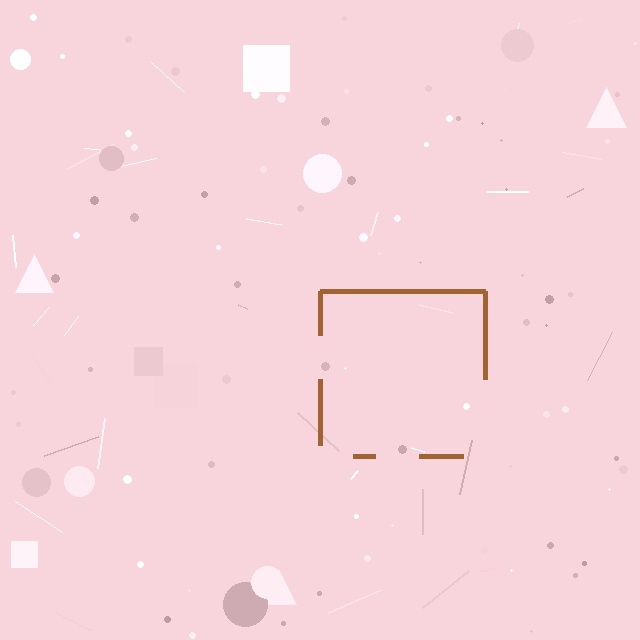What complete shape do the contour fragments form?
The contour fragments form a square.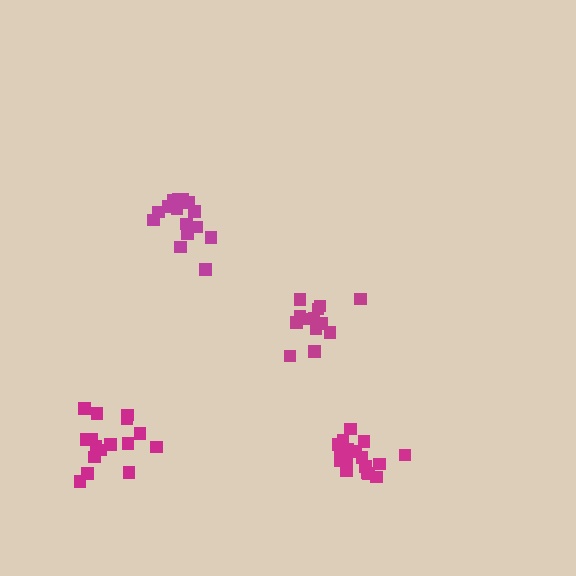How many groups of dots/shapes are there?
There are 4 groups.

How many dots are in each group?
Group 1: 16 dots, Group 2: 18 dots, Group 3: 16 dots, Group 4: 13 dots (63 total).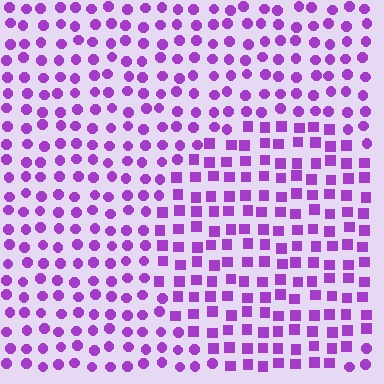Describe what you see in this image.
The image is filled with small purple elements arranged in a uniform grid. A circle-shaped region contains squares, while the surrounding area contains circles. The boundary is defined purely by the change in element shape.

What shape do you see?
I see a circle.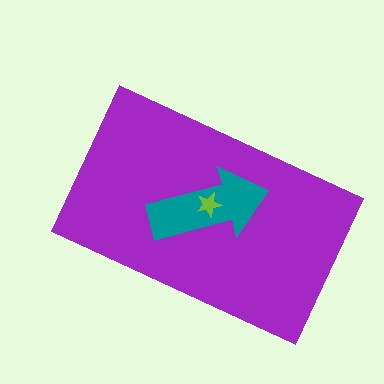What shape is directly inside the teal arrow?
The lime star.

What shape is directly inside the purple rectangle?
The teal arrow.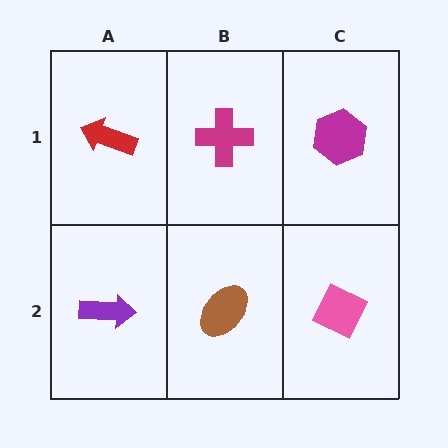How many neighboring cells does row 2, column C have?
2.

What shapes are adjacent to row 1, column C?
A pink diamond (row 2, column C), a magenta cross (row 1, column B).